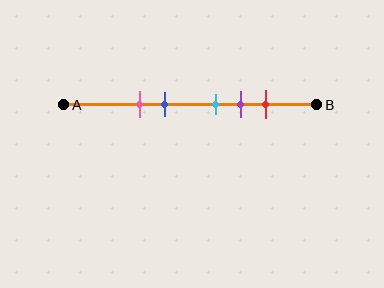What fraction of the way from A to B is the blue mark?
The blue mark is approximately 40% (0.4) of the way from A to B.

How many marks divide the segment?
There are 5 marks dividing the segment.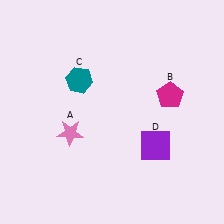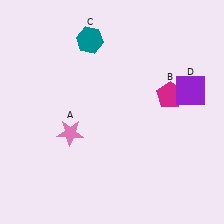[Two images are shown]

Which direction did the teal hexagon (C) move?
The teal hexagon (C) moved up.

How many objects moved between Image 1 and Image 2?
2 objects moved between the two images.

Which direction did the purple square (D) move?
The purple square (D) moved up.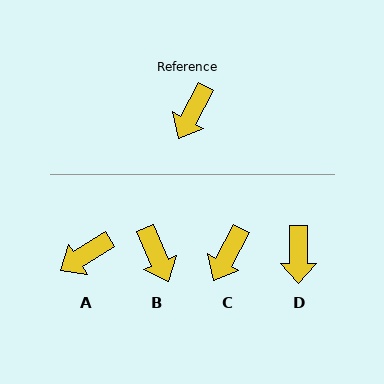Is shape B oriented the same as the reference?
No, it is off by about 51 degrees.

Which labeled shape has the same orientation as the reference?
C.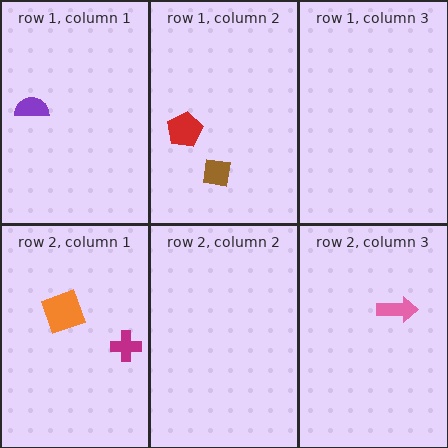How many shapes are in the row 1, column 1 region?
1.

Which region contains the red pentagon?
The row 1, column 2 region.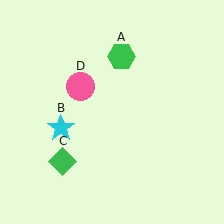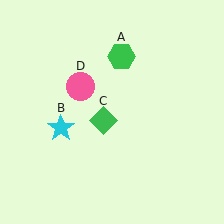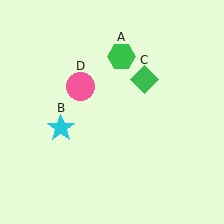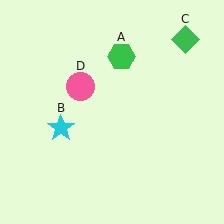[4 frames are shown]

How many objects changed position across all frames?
1 object changed position: green diamond (object C).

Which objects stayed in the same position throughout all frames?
Green hexagon (object A) and cyan star (object B) and pink circle (object D) remained stationary.